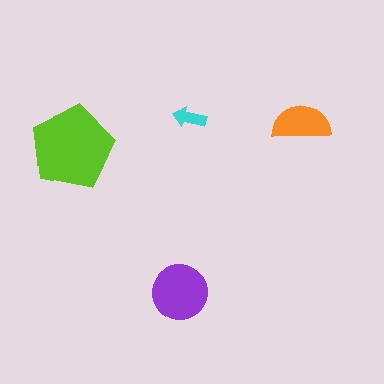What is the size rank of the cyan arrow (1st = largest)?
4th.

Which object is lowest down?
The purple circle is bottommost.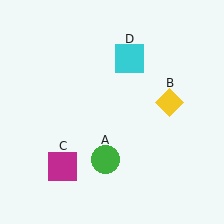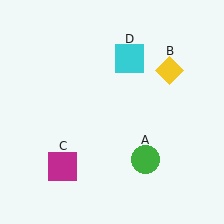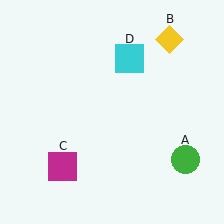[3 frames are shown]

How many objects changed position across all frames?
2 objects changed position: green circle (object A), yellow diamond (object B).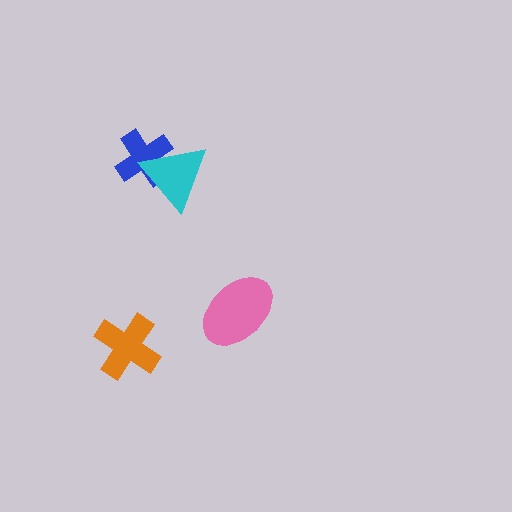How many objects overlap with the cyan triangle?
1 object overlaps with the cyan triangle.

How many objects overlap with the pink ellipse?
0 objects overlap with the pink ellipse.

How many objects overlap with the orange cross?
0 objects overlap with the orange cross.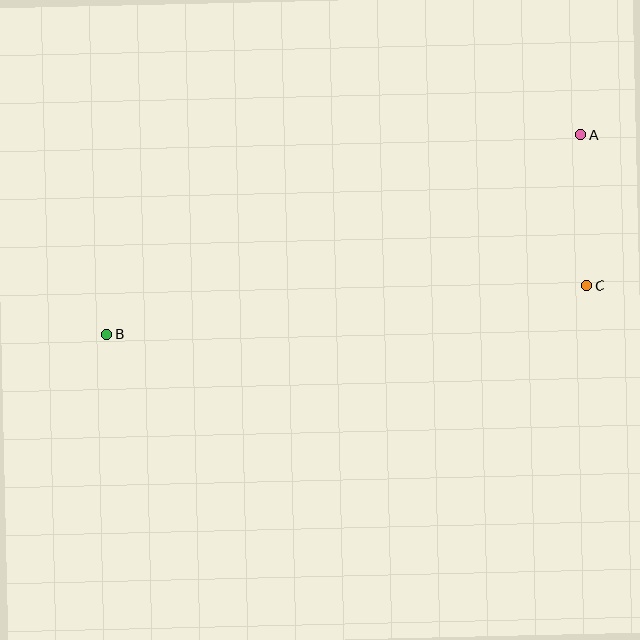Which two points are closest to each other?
Points A and C are closest to each other.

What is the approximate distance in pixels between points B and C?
The distance between B and C is approximately 483 pixels.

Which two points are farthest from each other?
Points A and B are farthest from each other.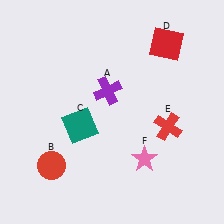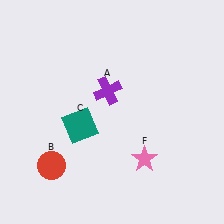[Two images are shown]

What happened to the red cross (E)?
The red cross (E) was removed in Image 2. It was in the bottom-right area of Image 1.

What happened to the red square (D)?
The red square (D) was removed in Image 2. It was in the top-right area of Image 1.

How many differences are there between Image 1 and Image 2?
There are 2 differences between the two images.